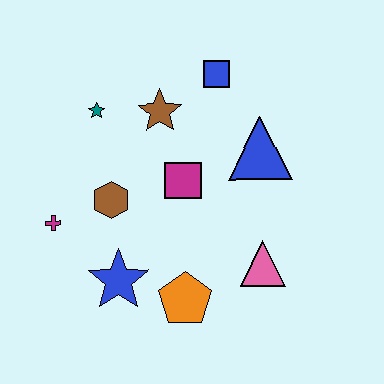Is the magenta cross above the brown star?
No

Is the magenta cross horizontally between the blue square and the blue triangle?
No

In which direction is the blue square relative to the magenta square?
The blue square is above the magenta square.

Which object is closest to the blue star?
The orange pentagon is closest to the blue star.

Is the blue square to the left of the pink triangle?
Yes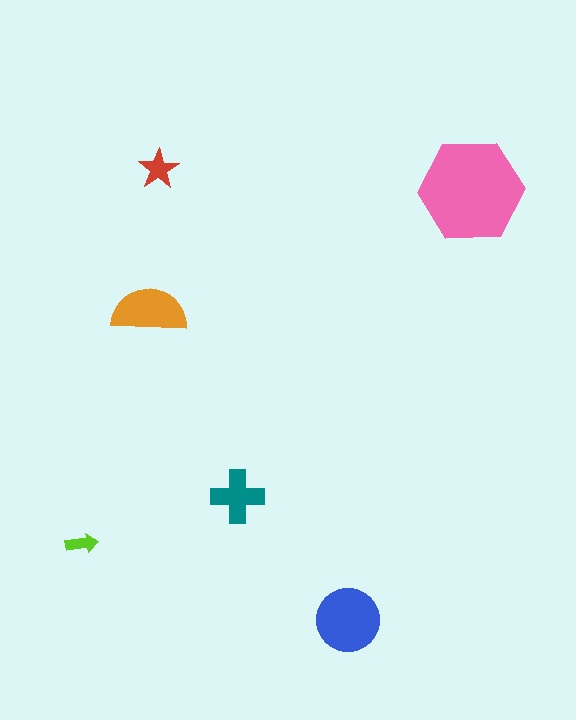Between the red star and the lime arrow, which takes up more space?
The red star.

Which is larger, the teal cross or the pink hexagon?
The pink hexagon.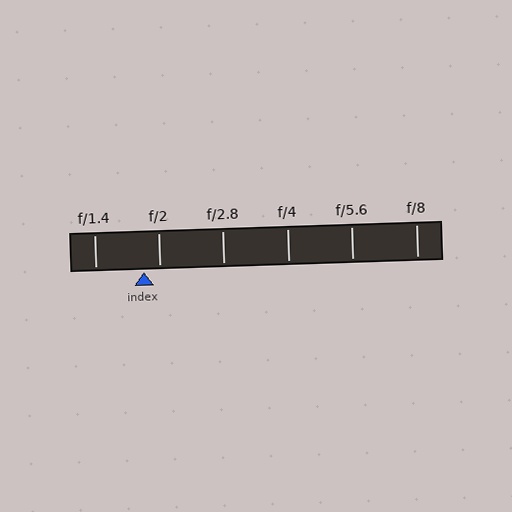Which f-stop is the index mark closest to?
The index mark is closest to f/2.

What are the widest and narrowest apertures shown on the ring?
The widest aperture shown is f/1.4 and the narrowest is f/8.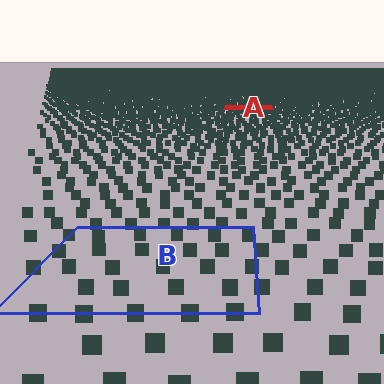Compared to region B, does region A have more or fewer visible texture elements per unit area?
Region A has more texture elements per unit area — they are packed more densely because it is farther away.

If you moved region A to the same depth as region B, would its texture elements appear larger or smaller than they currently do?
They would appear larger. At a closer depth, the same texture elements are projected at a bigger on-screen size.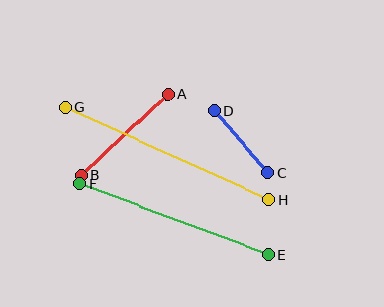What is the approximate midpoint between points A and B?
The midpoint is at approximately (124, 135) pixels.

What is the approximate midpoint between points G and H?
The midpoint is at approximately (167, 153) pixels.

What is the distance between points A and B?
The distance is approximately 119 pixels.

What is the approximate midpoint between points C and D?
The midpoint is at approximately (241, 142) pixels.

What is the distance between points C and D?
The distance is approximately 82 pixels.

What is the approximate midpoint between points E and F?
The midpoint is at approximately (174, 219) pixels.